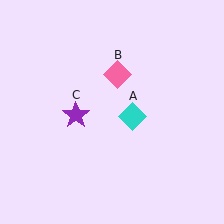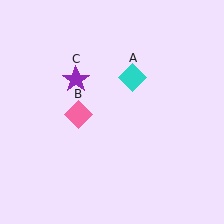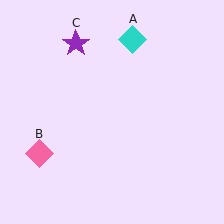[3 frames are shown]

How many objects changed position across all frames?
3 objects changed position: cyan diamond (object A), pink diamond (object B), purple star (object C).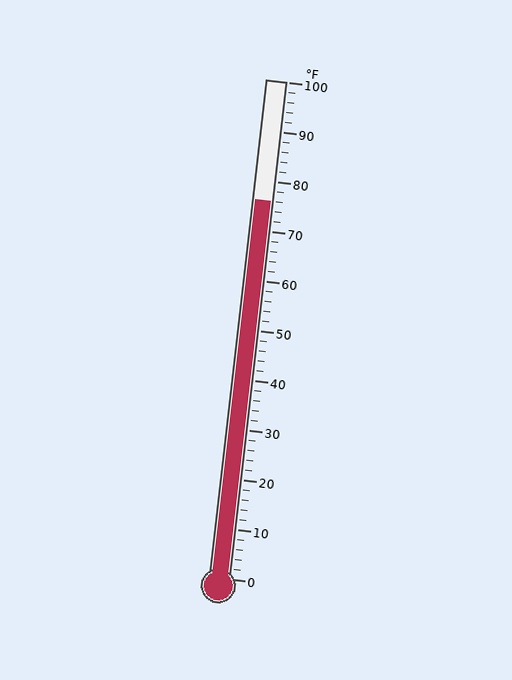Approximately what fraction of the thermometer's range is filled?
The thermometer is filled to approximately 75% of its range.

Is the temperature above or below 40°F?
The temperature is above 40°F.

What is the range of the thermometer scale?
The thermometer scale ranges from 0°F to 100°F.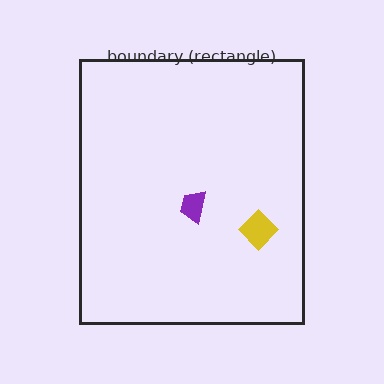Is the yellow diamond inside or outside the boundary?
Inside.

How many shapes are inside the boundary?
2 inside, 0 outside.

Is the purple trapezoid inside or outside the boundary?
Inside.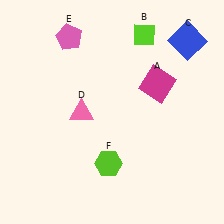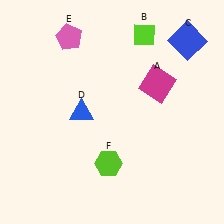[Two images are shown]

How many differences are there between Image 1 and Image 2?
There is 1 difference between the two images.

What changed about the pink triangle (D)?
In Image 1, D is pink. In Image 2, it changed to blue.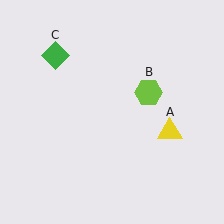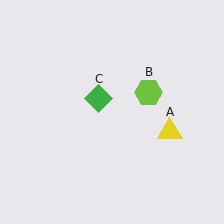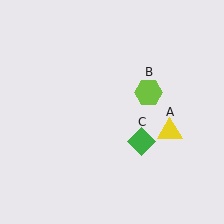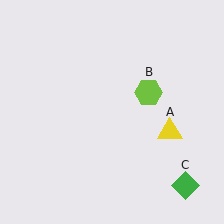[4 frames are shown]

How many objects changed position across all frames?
1 object changed position: green diamond (object C).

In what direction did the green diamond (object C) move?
The green diamond (object C) moved down and to the right.